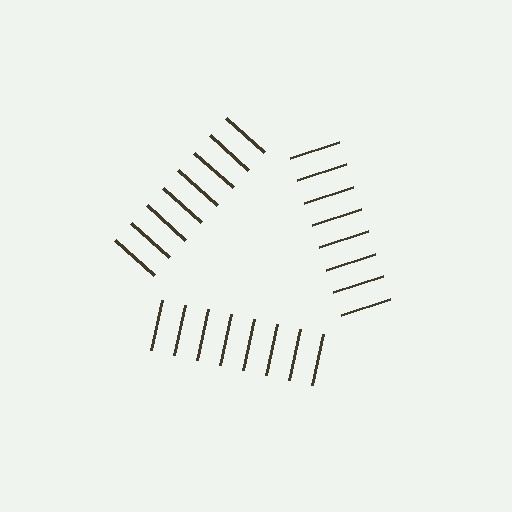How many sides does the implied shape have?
3 sides — the line-ends trace a triangle.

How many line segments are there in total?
24 — 8 along each of the 3 edges.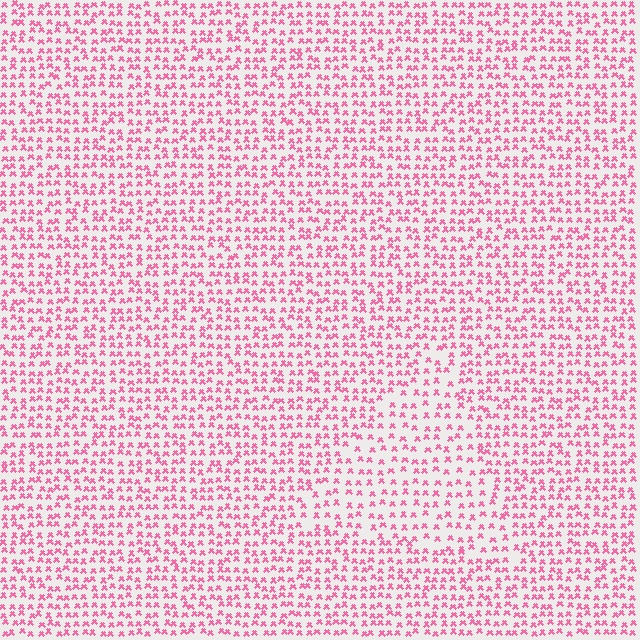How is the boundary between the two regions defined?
The boundary is defined by a change in element density (approximately 1.5x ratio). All elements are the same color, size, and shape.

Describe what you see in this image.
The image contains small pink elements arranged at two different densities. A triangle-shaped region is visible where the elements are less densely packed than the surrounding area.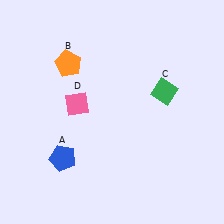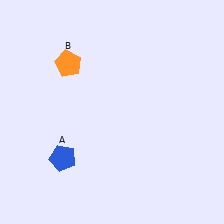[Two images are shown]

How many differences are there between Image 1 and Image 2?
There are 2 differences between the two images.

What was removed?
The pink diamond (D), the green diamond (C) were removed in Image 2.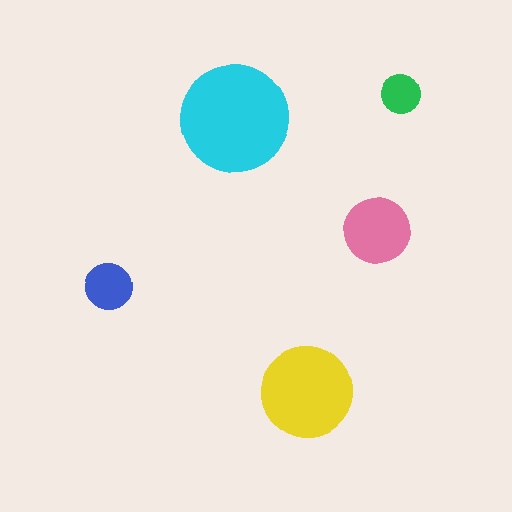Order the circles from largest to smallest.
the cyan one, the yellow one, the pink one, the blue one, the green one.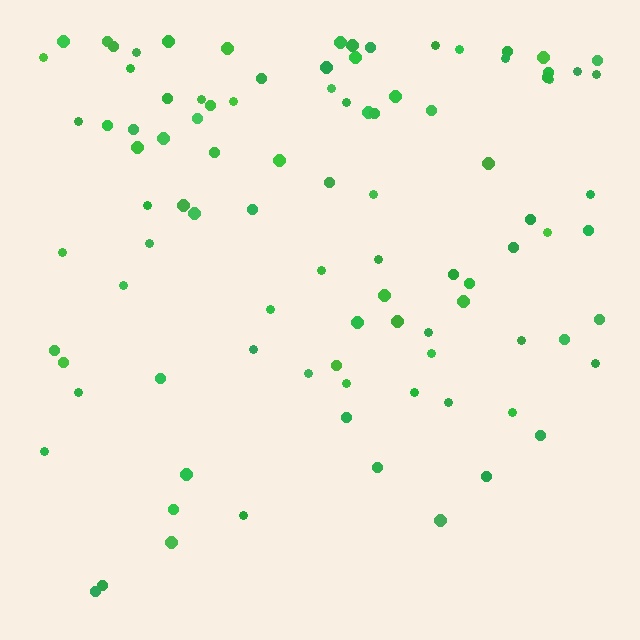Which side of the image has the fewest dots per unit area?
The bottom.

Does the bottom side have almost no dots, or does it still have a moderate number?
Still a moderate number, just noticeably fewer than the top.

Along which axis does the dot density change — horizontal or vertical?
Vertical.